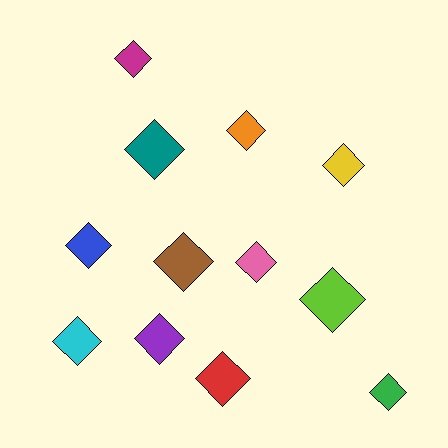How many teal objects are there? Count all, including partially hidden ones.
There is 1 teal object.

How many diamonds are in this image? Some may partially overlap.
There are 12 diamonds.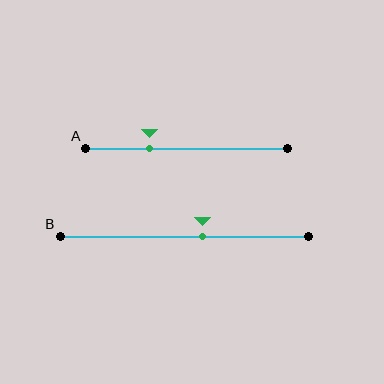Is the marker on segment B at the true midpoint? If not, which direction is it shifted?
No, the marker on segment B is shifted to the right by about 8% of the segment length.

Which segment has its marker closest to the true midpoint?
Segment B has its marker closest to the true midpoint.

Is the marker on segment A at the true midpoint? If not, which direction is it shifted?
No, the marker on segment A is shifted to the left by about 19% of the segment length.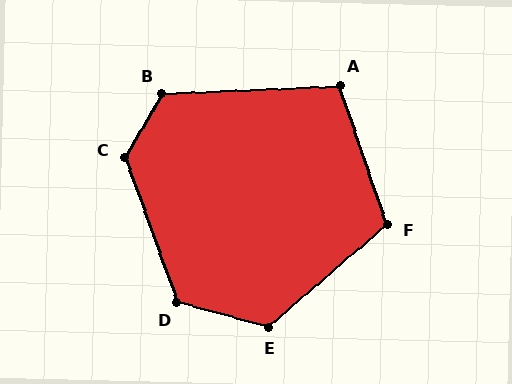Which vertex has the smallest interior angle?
A, at approximately 106 degrees.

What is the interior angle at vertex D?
Approximately 125 degrees (obtuse).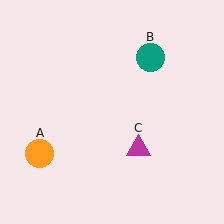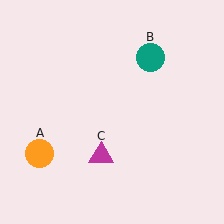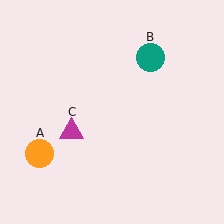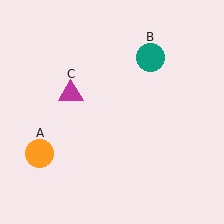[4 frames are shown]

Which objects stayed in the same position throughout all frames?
Orange circle (object A) and teal circle (object B) remained stationary.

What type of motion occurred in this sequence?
The magenta triangle (object C) rotated clockwise around the center of the scene.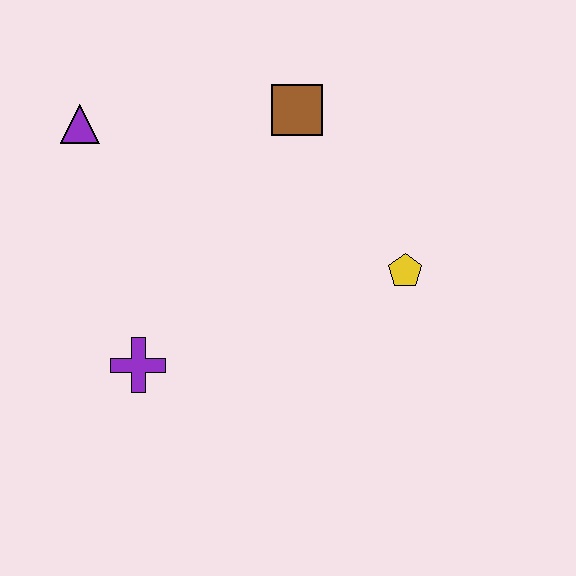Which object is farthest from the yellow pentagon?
The purple triangle is farthest from the yellow pentagon.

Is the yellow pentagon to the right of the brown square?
Yes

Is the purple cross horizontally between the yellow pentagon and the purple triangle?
Yes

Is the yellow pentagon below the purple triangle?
Yes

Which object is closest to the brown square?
The yellow pentagon is closest to the brown square.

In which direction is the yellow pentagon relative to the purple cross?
The yellow pentagon is to the right of the purple cross.